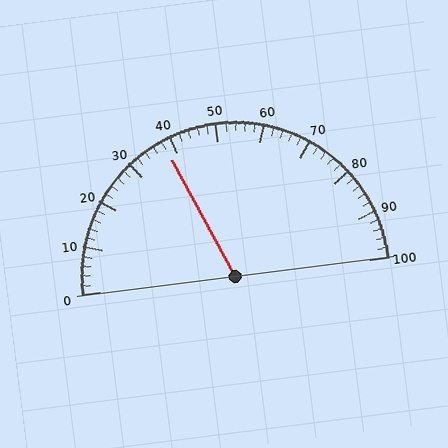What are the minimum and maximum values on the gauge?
The gauge ranges from 0 to 100.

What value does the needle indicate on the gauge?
The needle indicates approximately 38.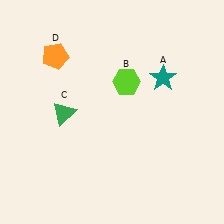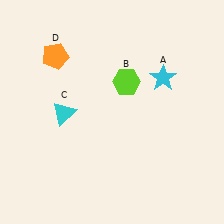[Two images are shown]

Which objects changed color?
A changed from teal to cyan. C changed from green to cyan.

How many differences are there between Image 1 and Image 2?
There are 2 differences between the two images.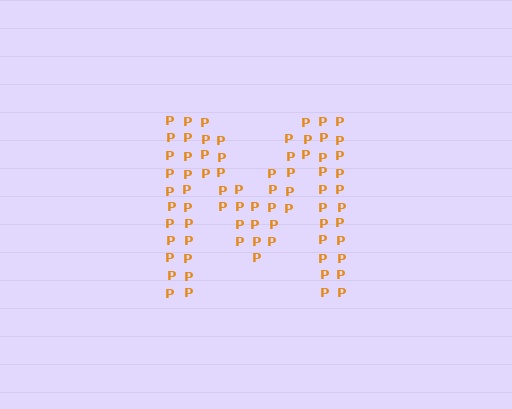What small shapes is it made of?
It is made of small letter P's.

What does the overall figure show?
The overall figure shows the letter M.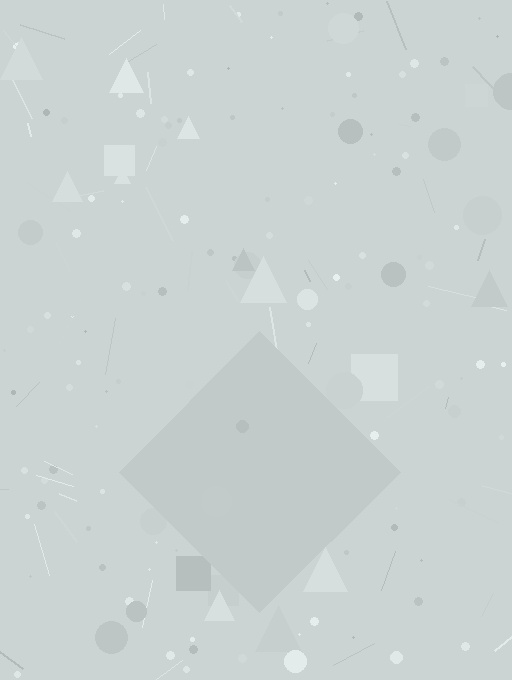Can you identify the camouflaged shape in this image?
The camouflaged shape is a diamond.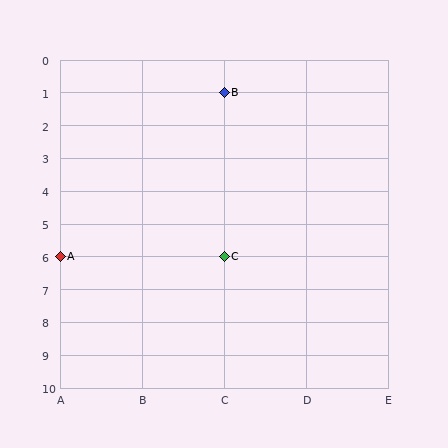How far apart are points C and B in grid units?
Points C and B are 5 rows apart.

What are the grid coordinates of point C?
Point C is at grid coordinates (C, 6).